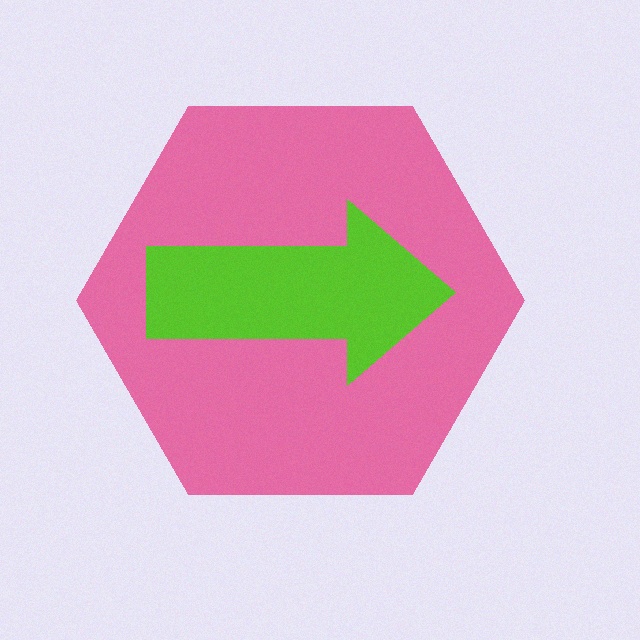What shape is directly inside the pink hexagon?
The lime arrow.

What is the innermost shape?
The lime arrow.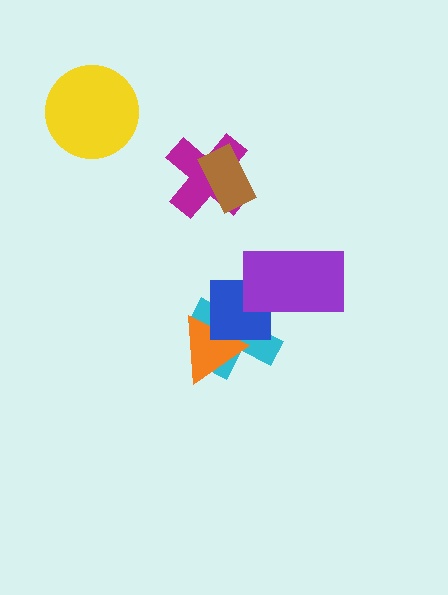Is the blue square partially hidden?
Yes, it is partially covered by another shape.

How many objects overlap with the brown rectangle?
1 object overlaps with the brown rectangle.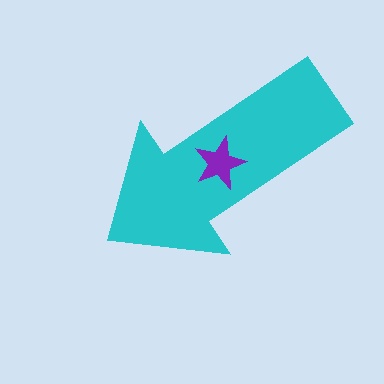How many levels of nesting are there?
2.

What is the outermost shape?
The cyan arrow.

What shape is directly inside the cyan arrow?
The purple star.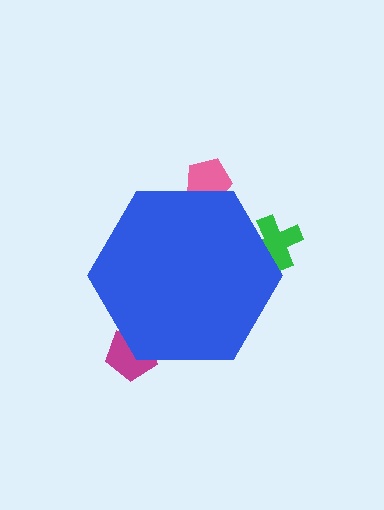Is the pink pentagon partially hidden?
Yes, the pink pentagon is partially hidden behind the blue hexagon.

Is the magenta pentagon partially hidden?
Yes, the magenta pentagon is partially hidden behind the blue hexagon.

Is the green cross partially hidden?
Yes, the green cross is partially hidden behind the blue hexagon.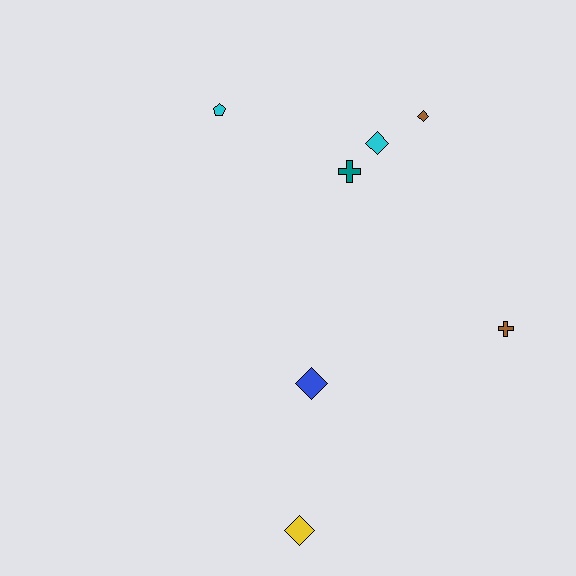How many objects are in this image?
There are 7 objects.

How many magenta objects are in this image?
There are no magenta objects.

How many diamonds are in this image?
There are 4 diamonds.